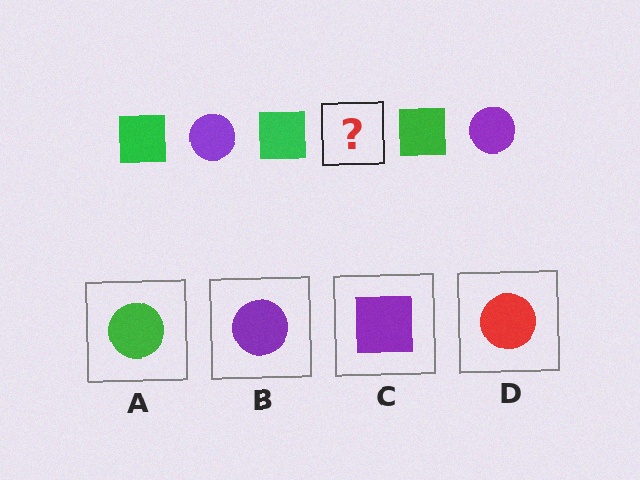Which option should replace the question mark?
Option B.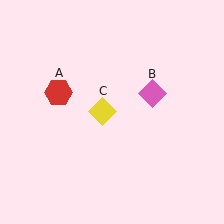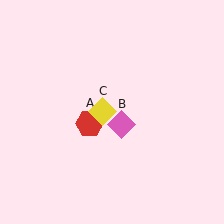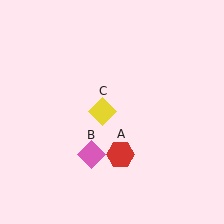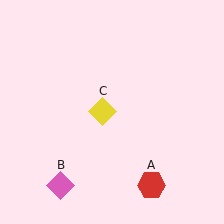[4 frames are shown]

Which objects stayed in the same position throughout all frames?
Yellow diamond (object C) remained stationary.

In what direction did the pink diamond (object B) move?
The pink diamond (object B) moved down and to the left.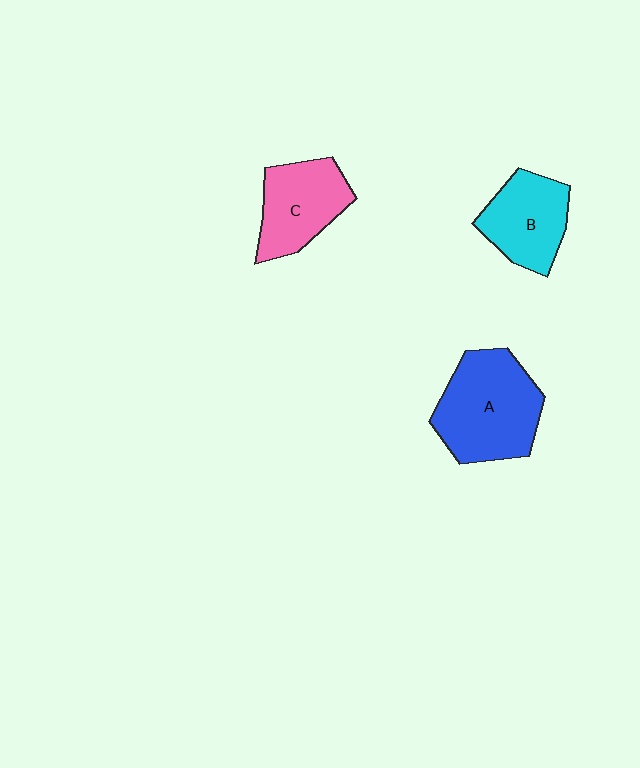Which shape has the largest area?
Shape A (blue).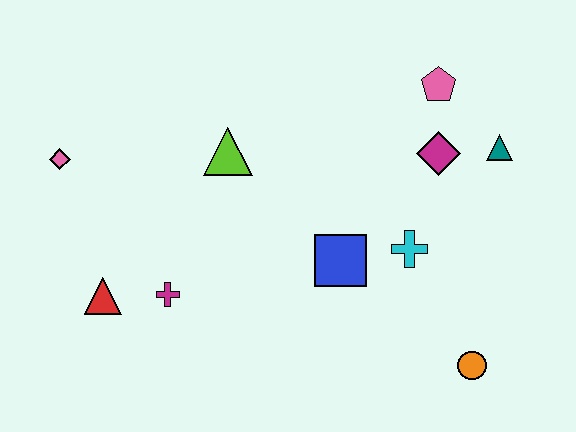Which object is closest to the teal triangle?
The magenta diamond is closest to the teal triangle.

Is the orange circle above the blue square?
No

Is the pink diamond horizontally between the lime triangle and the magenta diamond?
No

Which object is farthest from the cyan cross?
The pink diamond is farthest from the cyan cross.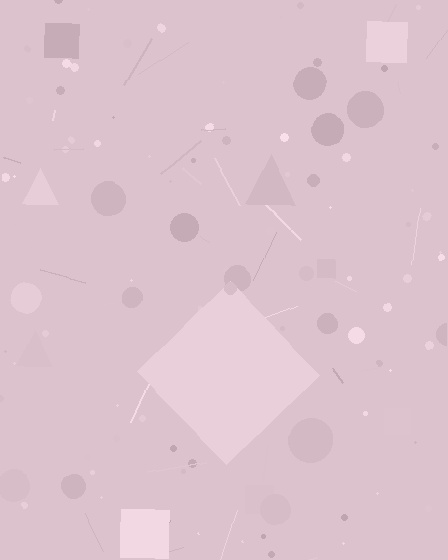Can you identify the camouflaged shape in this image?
The camouflaged shape is a diamond.